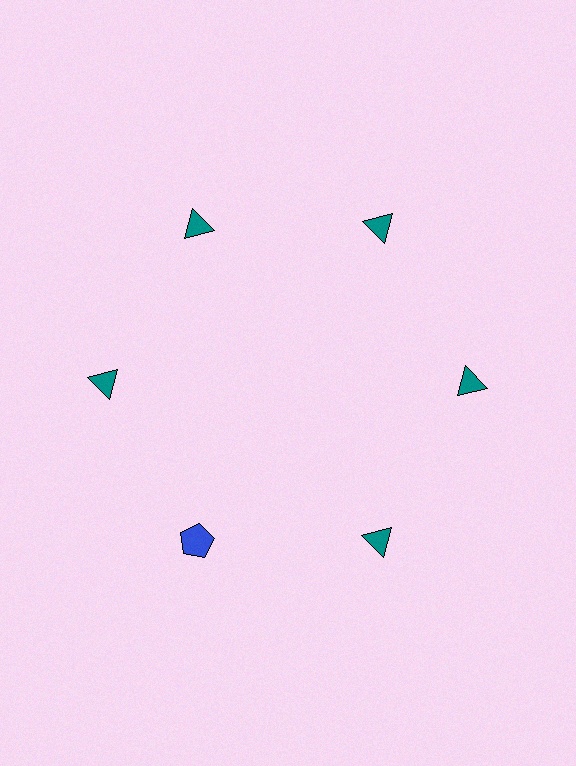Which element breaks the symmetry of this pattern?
The blue pentagon at roughly the 7 o'clock position breaks the symmetry. All other shapes are teal triangles.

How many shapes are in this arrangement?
There are 6 shapes arranged in a ring pattern.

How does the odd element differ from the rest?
It differs in both color (blue instead of teal) and shape (pentagon instead of triangle).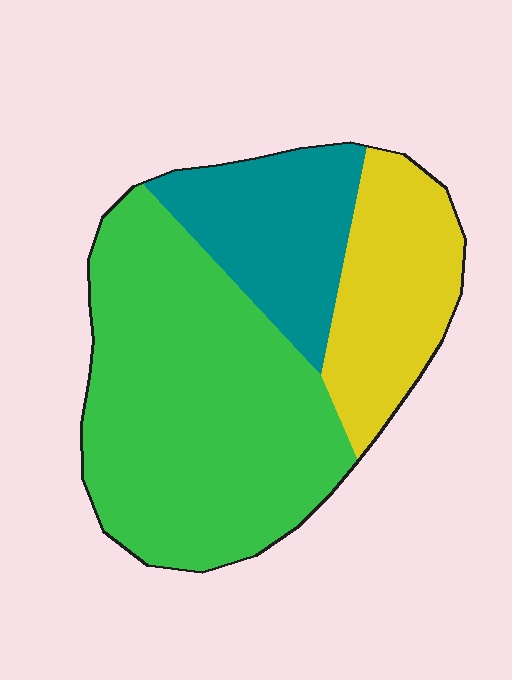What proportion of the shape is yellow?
Yellow takes up about one quarter (1/4) of the shape.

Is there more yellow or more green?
Green.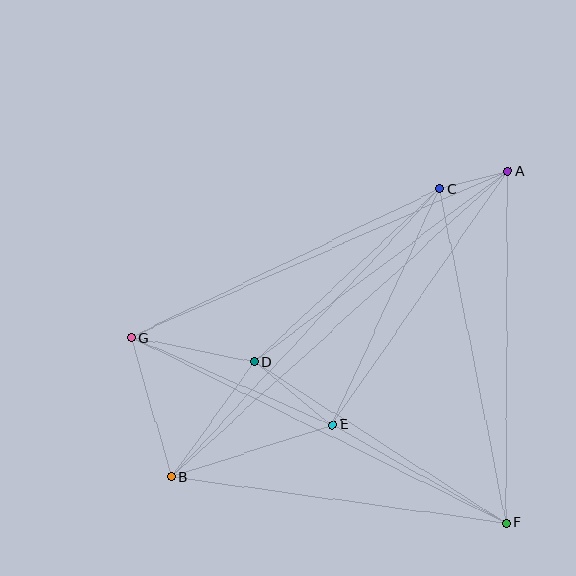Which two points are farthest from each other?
Points A and B are farthest from each other.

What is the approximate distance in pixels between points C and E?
The distance between C and E is approximately 259 pixels.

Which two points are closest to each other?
Points A and C are closest to each other.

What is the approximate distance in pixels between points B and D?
The distance between B and D is approximately 141 pixels.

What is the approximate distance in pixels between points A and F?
The distance between A and F is approximately 352 pixels.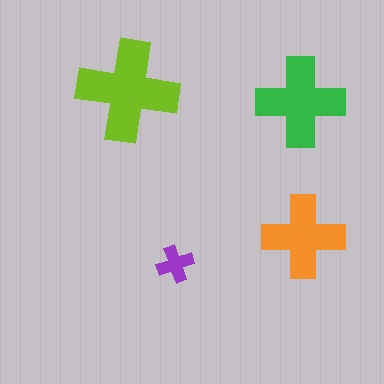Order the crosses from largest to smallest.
the lime one, the green one, the orange one, the purple one.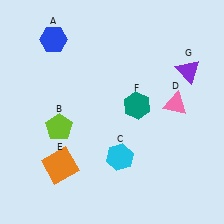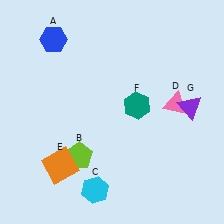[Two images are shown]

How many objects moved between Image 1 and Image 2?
3 objects moved between the two images.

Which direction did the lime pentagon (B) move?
The lime pentagon (B) moved down.